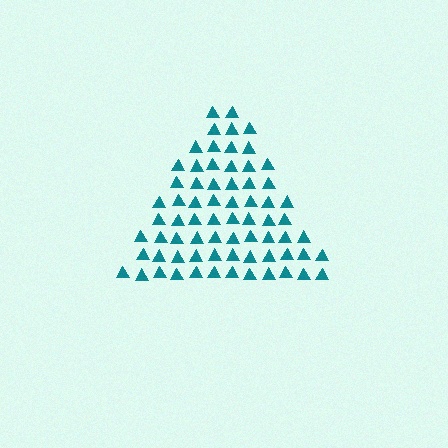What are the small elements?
The small elements are triangles.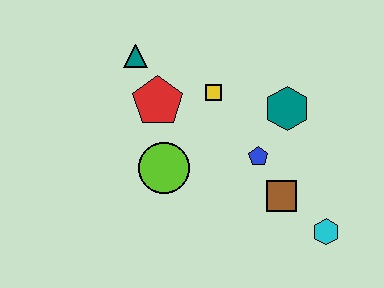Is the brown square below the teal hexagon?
Yes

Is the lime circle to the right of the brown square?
No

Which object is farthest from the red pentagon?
The cyan hexagon is farthest from the red pentagon.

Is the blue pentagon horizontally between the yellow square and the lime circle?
No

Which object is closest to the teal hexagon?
The blue pentagon is closest to the teal hexagon.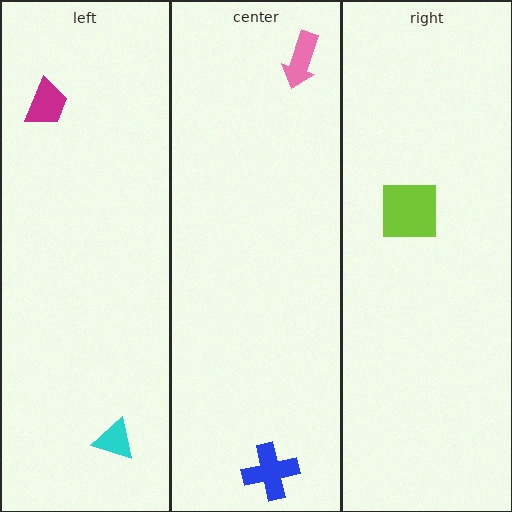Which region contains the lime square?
The right region.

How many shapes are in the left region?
2.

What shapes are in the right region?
The lime square.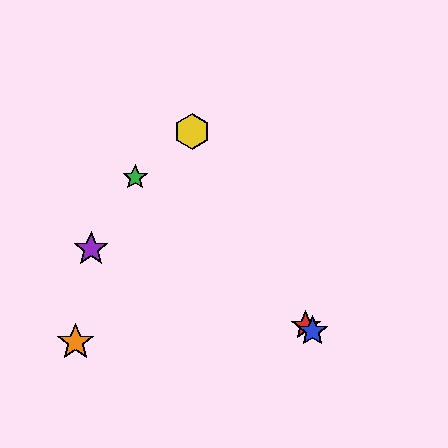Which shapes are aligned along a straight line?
The red star, the blue star, the green star are aligned along a straight line.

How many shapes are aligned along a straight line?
3 shapes (the red star, the blue star, the green star) are aligned along a straight line.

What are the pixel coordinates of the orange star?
The orange star is at (76, 342).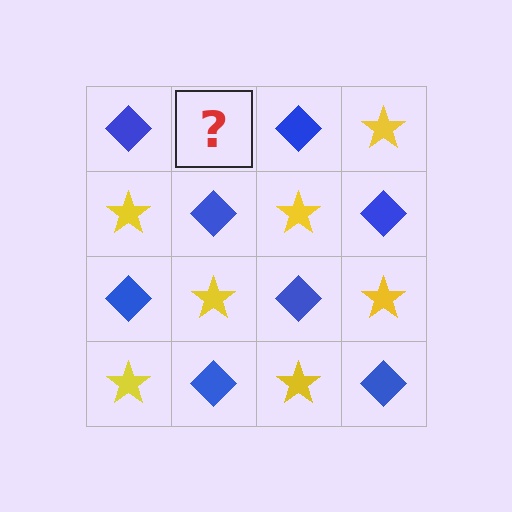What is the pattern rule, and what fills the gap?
The rule is that it alternates blue diamond and yellow star in a checkerboard pattern. The gap should be filled with a yellow star.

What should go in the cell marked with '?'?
The missing cell should contain a yellow star.